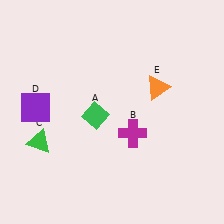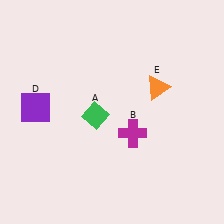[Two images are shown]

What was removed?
The green triangle (C) was removed in Image 2.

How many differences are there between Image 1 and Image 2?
There is 1 difference between the two images.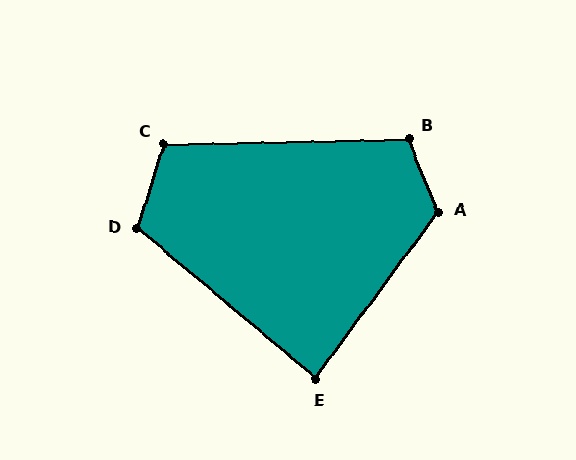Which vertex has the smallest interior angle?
E, at approximately 86 degrees.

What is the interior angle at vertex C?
Approximately 109 degrees (obtuse).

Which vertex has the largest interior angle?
A, at approximately 122 degrees.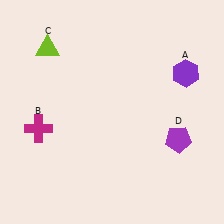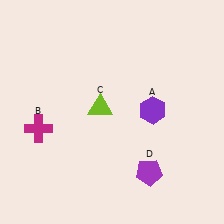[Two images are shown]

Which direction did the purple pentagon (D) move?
The purple pentagon (D) moved down.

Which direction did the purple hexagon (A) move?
The purple hexagon (A) moved down.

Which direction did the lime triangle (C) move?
The lime triangle (C) moved down.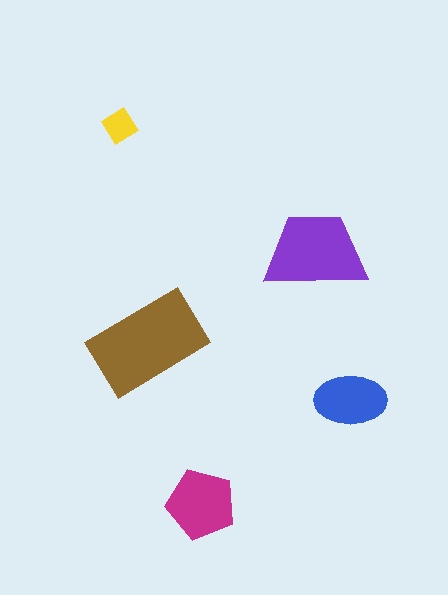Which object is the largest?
The brown rectangle.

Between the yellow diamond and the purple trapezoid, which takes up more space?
The purple trapezoid.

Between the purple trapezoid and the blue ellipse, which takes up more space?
The purple trapezoid.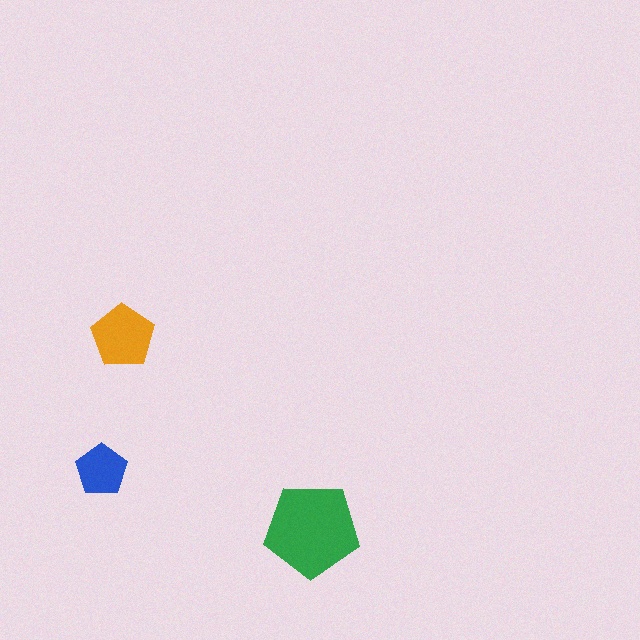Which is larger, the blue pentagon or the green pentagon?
The green one.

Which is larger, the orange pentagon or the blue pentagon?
The orange one.